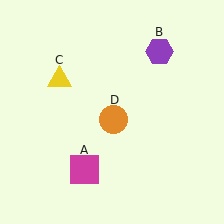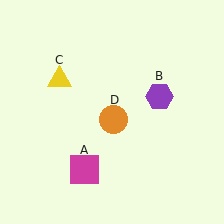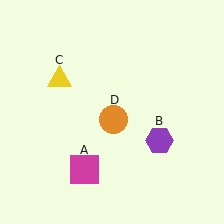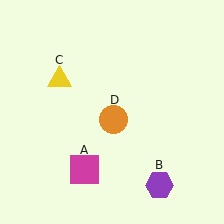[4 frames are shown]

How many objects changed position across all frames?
1 object changed position: purple hexagon (object B).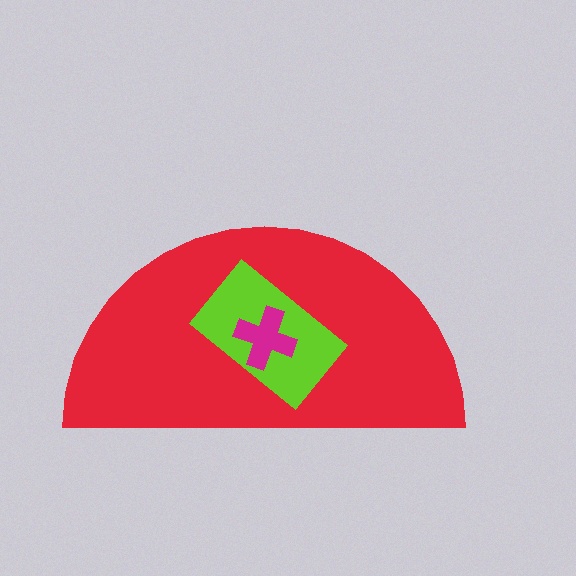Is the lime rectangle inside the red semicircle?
Yes.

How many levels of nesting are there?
3.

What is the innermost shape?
The magenta cross.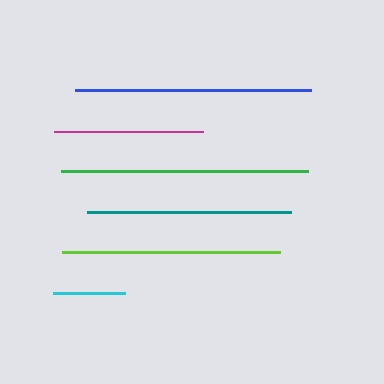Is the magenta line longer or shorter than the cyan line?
The magenta line is longer than the cyan line.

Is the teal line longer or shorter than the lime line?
The lime line is longer than the teal line.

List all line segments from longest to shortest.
From longest to shortest: green, blue, lime, teal, magenta, cyan.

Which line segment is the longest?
The green line is the longest at approximately 247 pixels.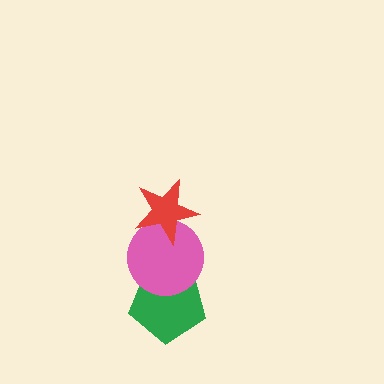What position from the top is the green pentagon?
The green pentagon is 3rd from the top.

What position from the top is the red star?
The red star is 1st from the top.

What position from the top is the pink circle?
The pink circle is 2nd from the top.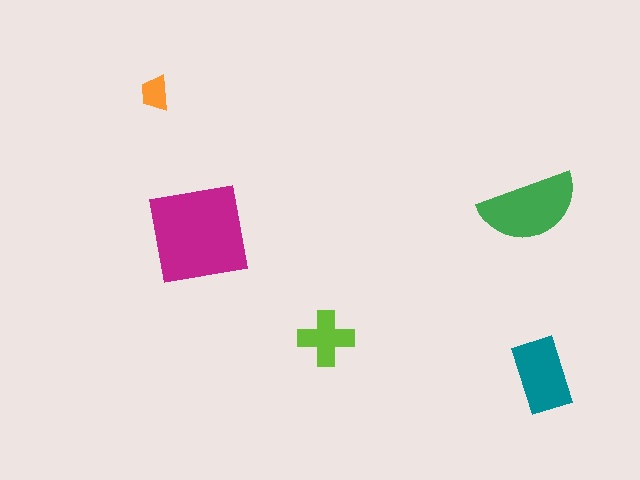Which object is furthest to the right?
The teal rectangle is rightmost.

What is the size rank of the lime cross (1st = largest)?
4th.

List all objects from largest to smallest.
The magenta square, the green semicircle, the teal rectangle, the lime cross, the orange trapezoid.